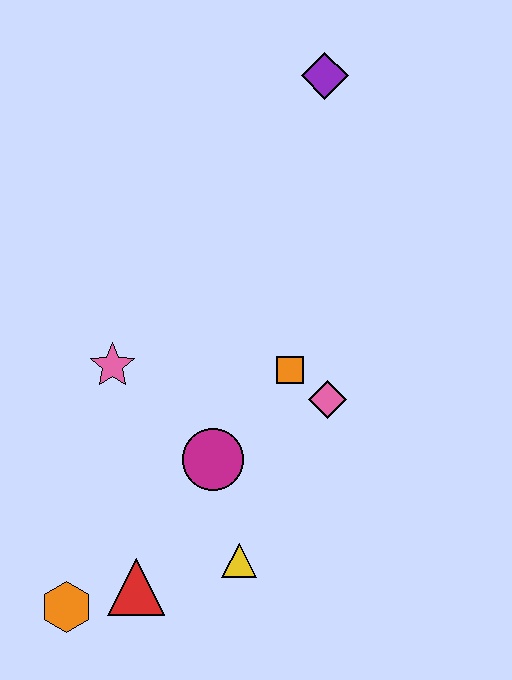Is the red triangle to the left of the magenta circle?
Yes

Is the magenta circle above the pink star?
No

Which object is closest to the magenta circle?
The yellow triangle is closest to the magenta circle.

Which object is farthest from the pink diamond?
The orange hexagon is farthest from the pink diamond.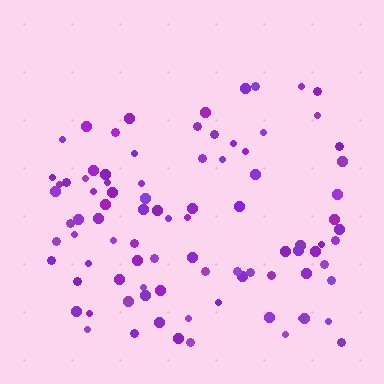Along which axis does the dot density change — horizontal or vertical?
Vertical.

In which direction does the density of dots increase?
From top to bottom, with the bottom side densest.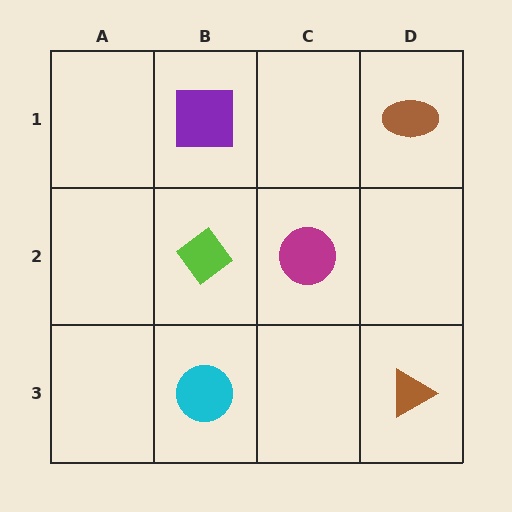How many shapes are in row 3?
2 shapes.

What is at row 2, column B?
A lime diamond.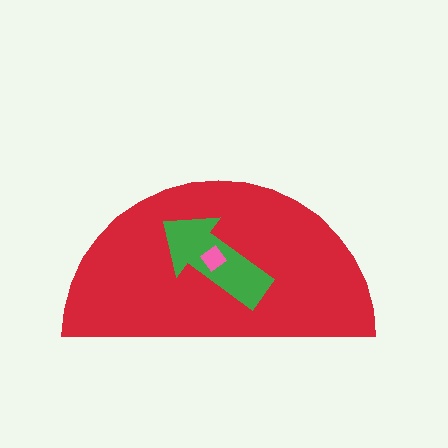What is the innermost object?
The pink diamond.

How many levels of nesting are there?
3.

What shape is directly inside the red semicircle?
The green arrow.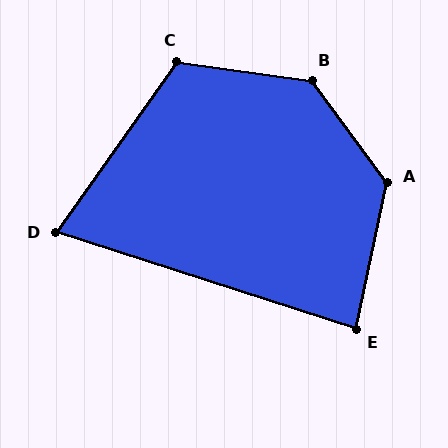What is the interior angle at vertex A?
Approximately 132 degrees (obtuse).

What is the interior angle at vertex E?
Approximately 84 degrees (acute).